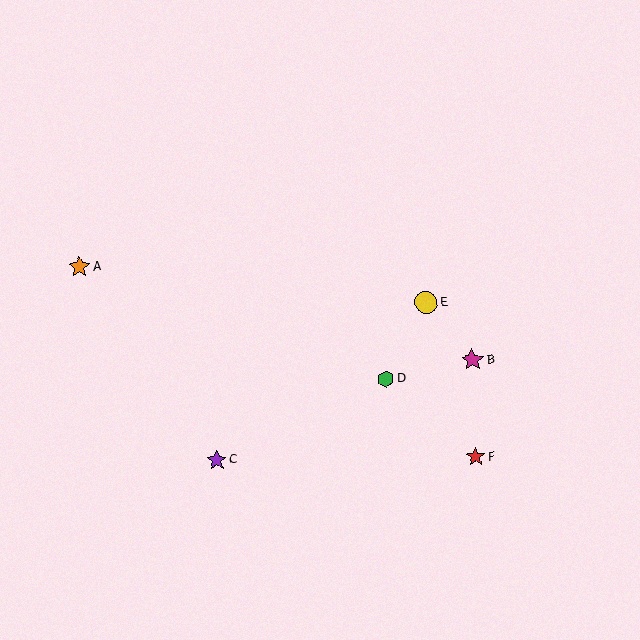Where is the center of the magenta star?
The center of the magenta star is at (472, 360).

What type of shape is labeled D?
Shape D is a green hexagon.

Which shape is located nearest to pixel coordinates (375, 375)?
The green hexagon (labeled D) at (386, 379) is nearest to that location.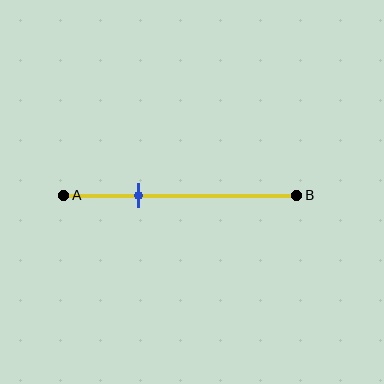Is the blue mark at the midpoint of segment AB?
No, the mark is at about 30% from A, not at the 50% midpoint.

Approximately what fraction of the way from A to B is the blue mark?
The blue mark is approximately 30% of the way from A to B.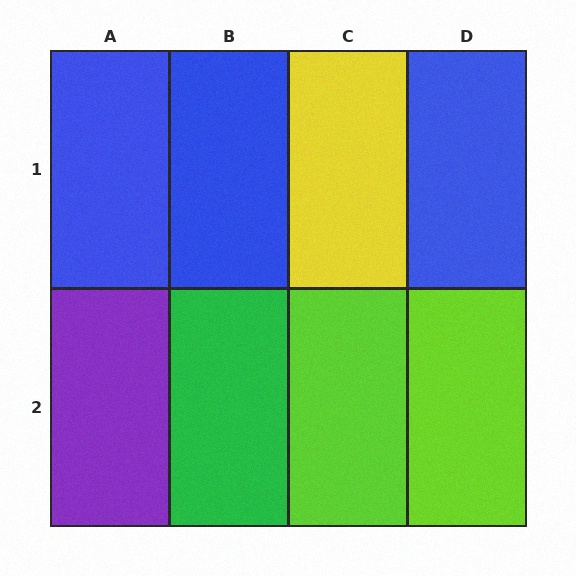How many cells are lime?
2 cells are lime.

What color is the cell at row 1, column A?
Blue.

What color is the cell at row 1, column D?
Blue.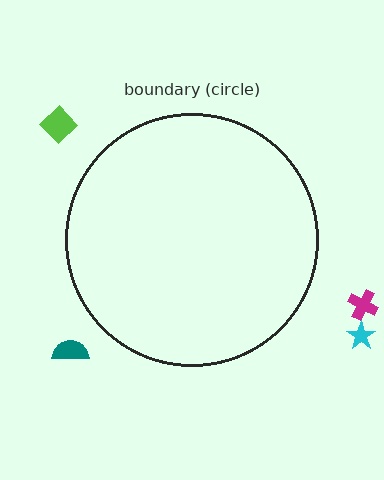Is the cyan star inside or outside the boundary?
Outside.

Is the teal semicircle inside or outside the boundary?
Outside.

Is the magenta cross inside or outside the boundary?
Outside.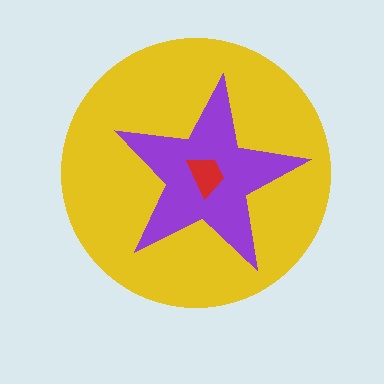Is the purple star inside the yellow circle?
Yes.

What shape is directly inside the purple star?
The red trapezoid.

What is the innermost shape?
The red trapezoid.